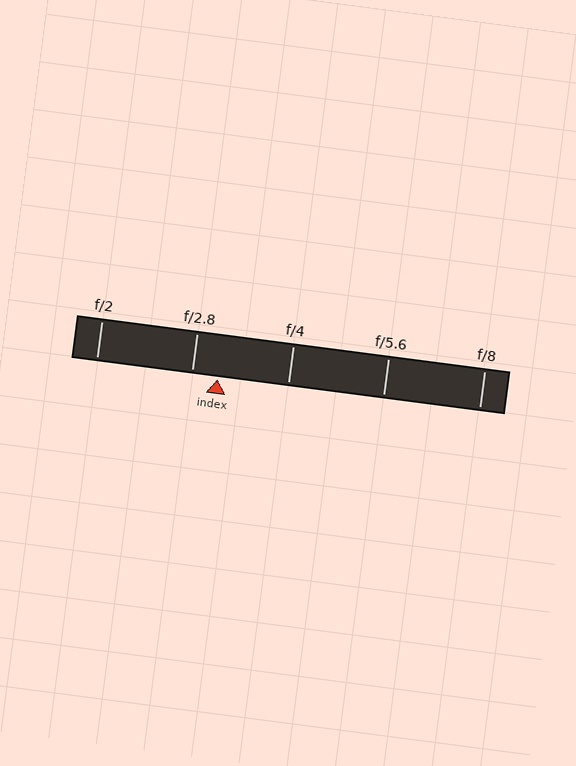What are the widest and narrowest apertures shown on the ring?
The widest aperture shown is f/2 and the narrowest is f/8.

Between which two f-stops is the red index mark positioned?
The index mark is between f/2.8 and f/4.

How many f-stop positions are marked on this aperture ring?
There are 5 f-stop positions marked.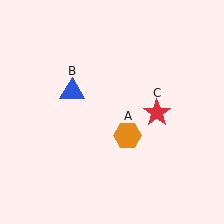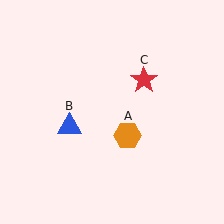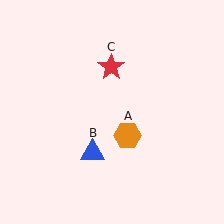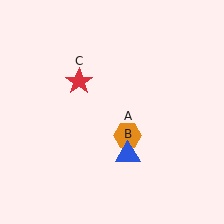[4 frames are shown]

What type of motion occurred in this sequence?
The blue triangle (object B), red star (object C) rotated counterclockwise around the center of the scene.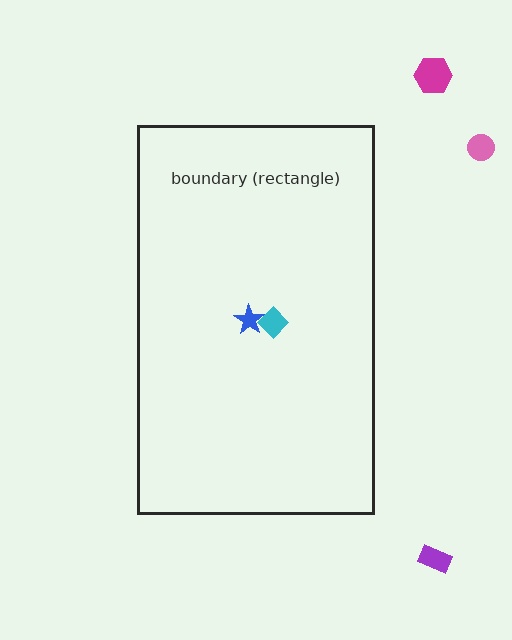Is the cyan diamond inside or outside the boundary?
Inside.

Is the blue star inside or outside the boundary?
Inside.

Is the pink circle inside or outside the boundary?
Outside.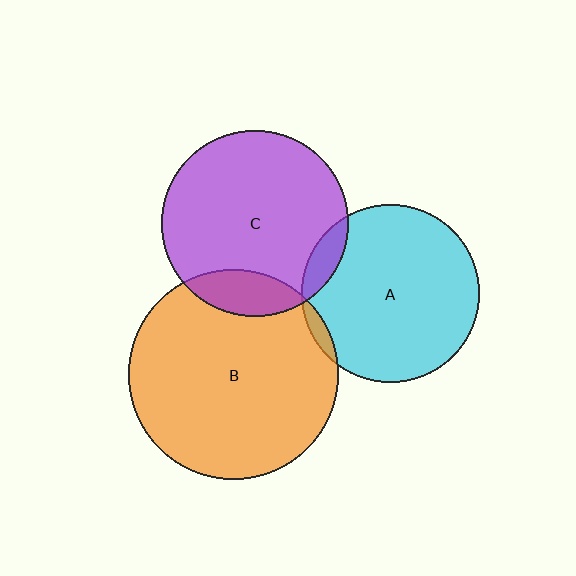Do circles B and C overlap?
Yes.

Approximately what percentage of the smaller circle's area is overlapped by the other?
Approximately 15%.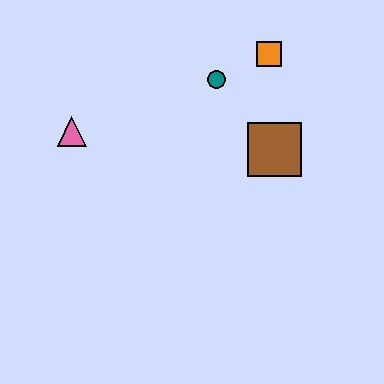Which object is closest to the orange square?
The teal circle is closest to the orange square.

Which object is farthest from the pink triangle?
The orange square is farthest from the pink triangle.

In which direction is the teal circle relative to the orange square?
The teal circle is to the left of the orange square.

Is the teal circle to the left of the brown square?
Yes